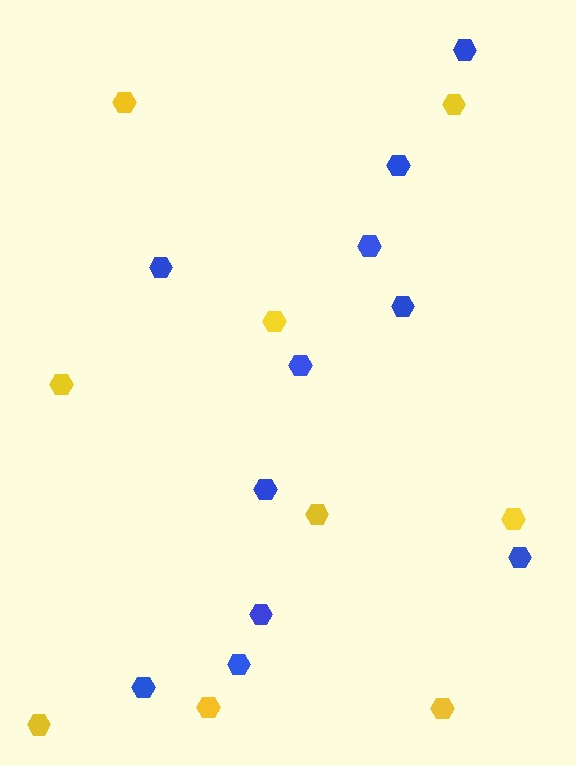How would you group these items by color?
There are 2 groups: one group of yellow hexagons (9) and one group of blue hexagons (11).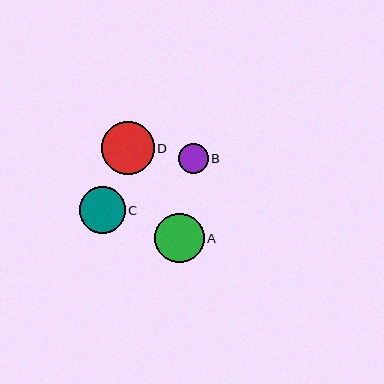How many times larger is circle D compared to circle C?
Circle D is approximately 1.1 times the size of circle C.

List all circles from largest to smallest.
From largest to smallest: D, A, C, B.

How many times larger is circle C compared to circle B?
Circle C is approximately 1.6 times the size of circle B.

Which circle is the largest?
Circle D is the largest with a size of approximately 53 pixels.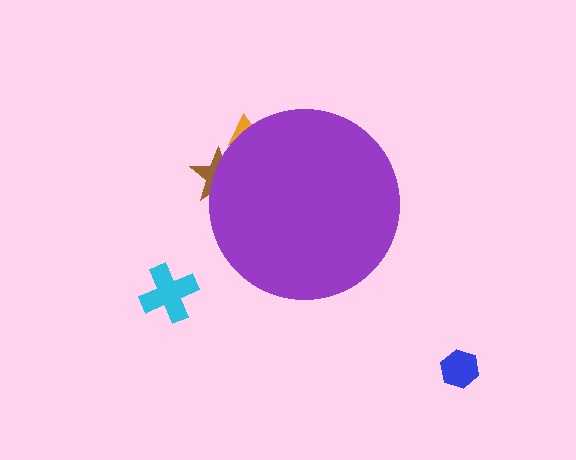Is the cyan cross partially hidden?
No, the cyan cross is fully visible.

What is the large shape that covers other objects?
A purple circle.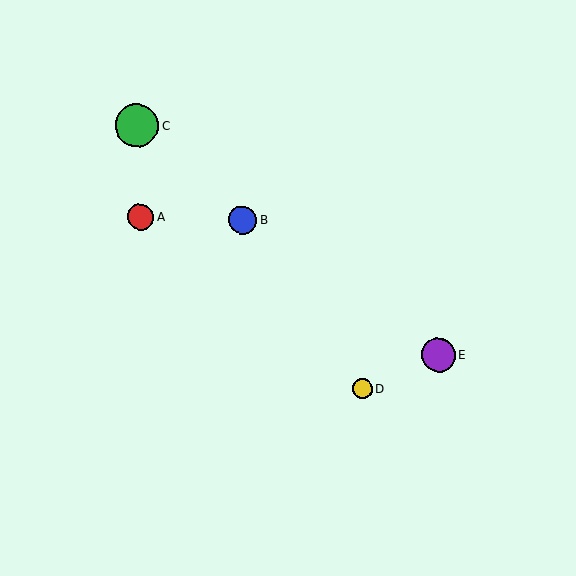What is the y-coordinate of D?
Object D is at y≈389.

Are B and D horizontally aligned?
No, B is at y≈220 and D is at y≈389.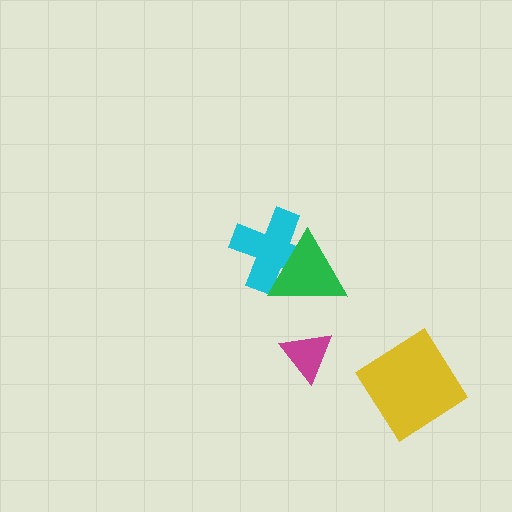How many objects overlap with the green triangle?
1 object overlaps with the green triangle.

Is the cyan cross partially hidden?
Yes, it is partially covered by another shape.